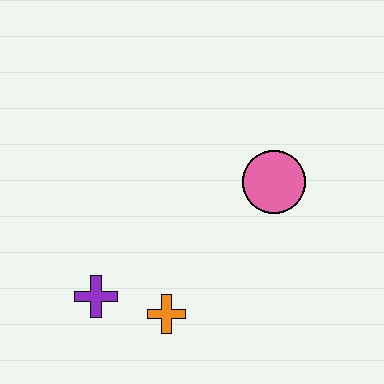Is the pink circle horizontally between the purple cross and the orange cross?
No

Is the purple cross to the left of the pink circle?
Yes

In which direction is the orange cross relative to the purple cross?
The orange cross is to the right of the purple cross.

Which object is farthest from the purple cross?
The pink circle is farthest from the purple cross.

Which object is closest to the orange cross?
The purple cross is closest to the orange cross.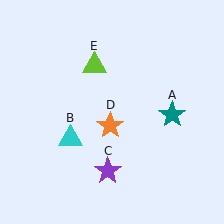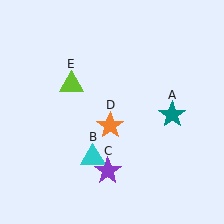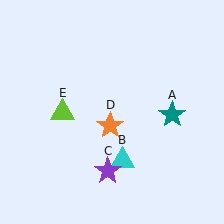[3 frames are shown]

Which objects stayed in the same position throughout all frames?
Teal star (object A) and purple star (object C) and orange star (object D) remained stationary.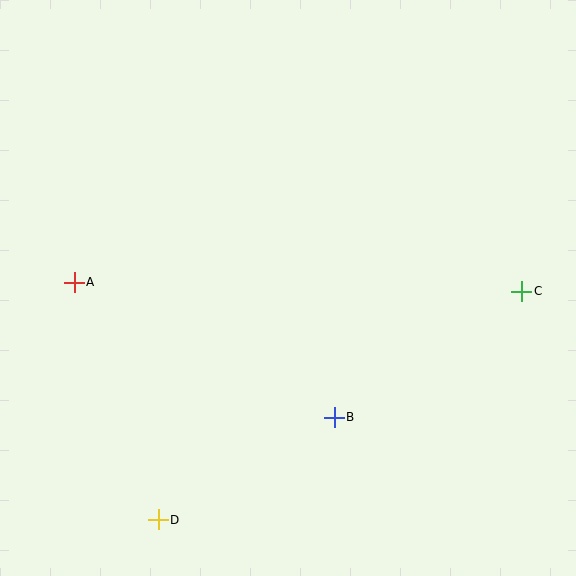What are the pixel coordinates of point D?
Point D is at (158, 520).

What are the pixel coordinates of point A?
Point A is at (74, 282).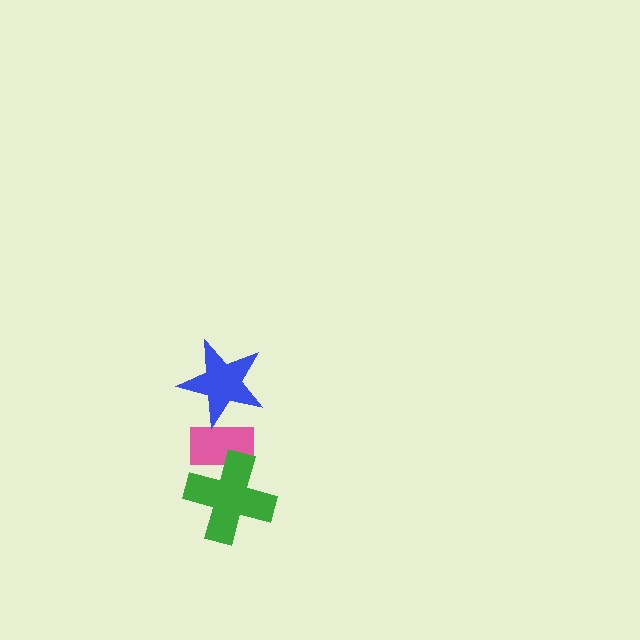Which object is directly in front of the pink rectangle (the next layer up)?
The green cross is directly in front of the pink rectangle.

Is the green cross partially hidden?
No, no other shape covers it.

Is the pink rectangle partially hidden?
Yes, it is partially covered by another shape.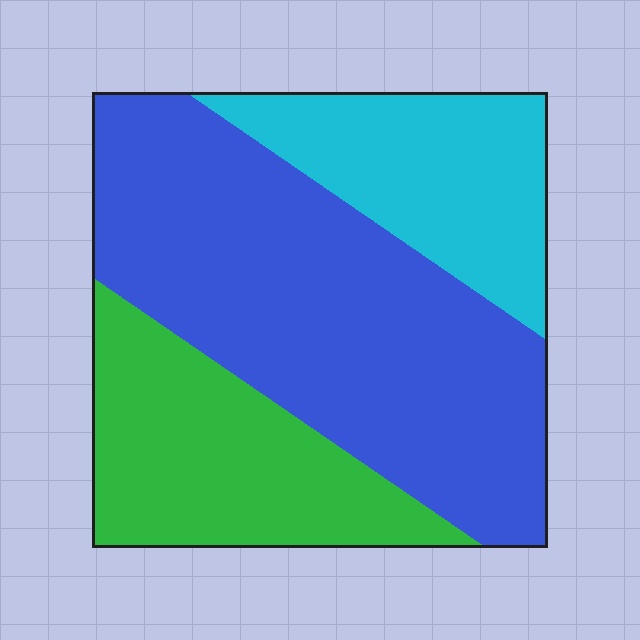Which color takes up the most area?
Blue, at roughly 55%.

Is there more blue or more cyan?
Blue.